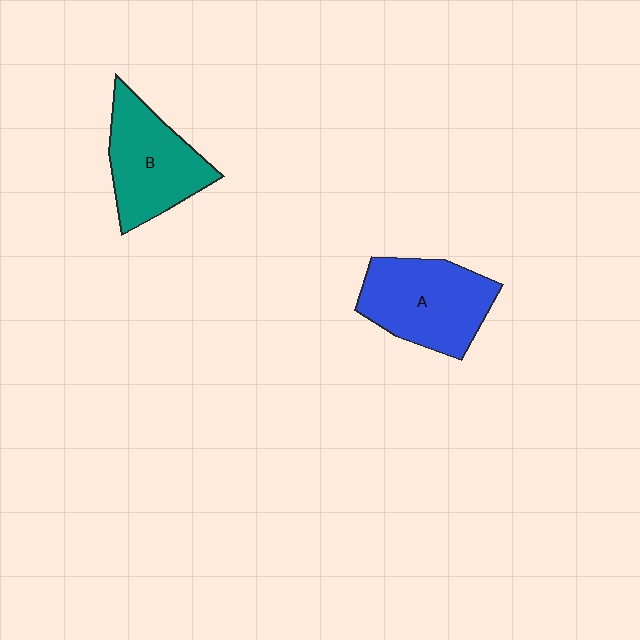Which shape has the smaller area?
Shape B (teal).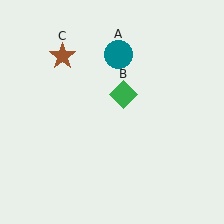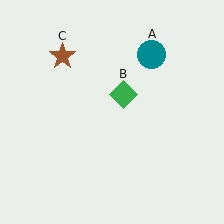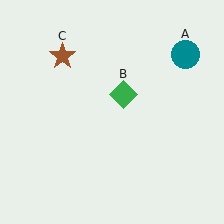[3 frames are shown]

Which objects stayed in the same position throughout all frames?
Green diamond (object B) and brown star (object C) remained stationary.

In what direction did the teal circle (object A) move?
The teal circle (object A) moved right.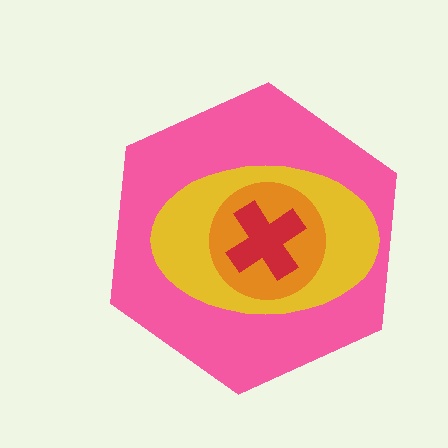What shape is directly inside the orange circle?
The red cross.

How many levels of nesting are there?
4.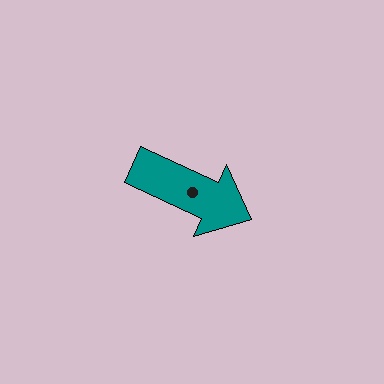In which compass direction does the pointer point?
Southeast.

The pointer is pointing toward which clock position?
Roughly 4 o'clock.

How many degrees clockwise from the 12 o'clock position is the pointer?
Approximately 115 degrees.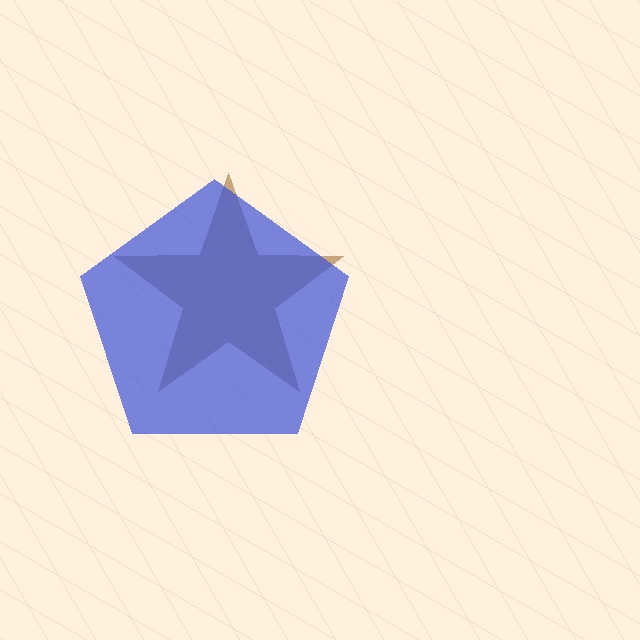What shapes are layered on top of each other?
The layered shapes are: a brown star, a blue pentagon.